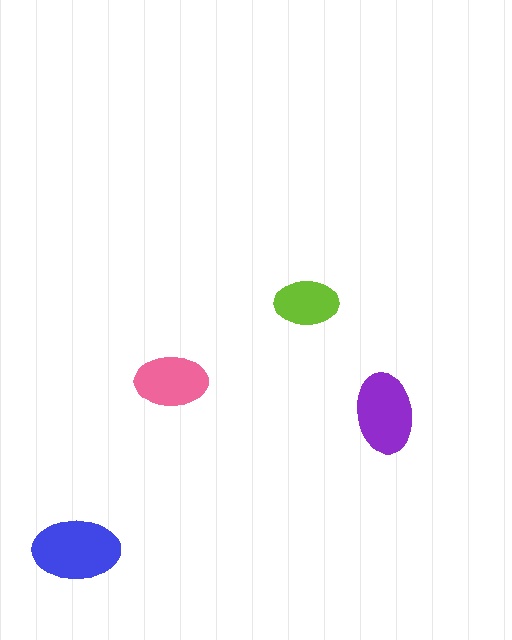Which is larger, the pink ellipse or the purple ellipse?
The purple one.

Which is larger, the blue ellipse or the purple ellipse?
The blue one.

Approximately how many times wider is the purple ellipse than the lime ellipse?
About 1.5 times wider.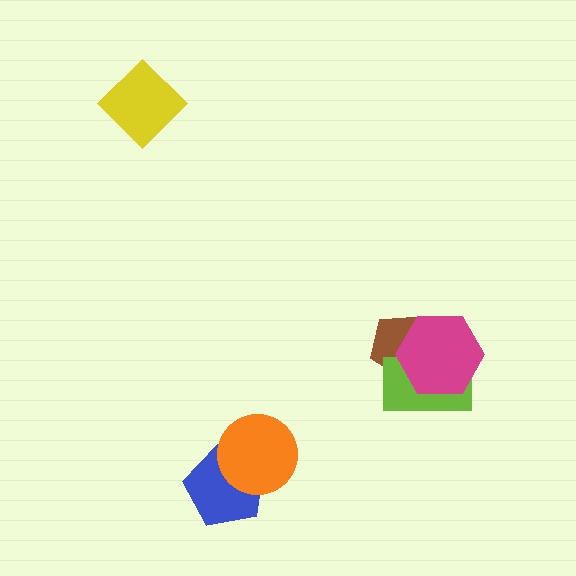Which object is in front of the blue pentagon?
The orange circle is in front of the blue pentagon.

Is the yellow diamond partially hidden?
No, no other shape covers it.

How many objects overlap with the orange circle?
1 object overlaps with the orange circle.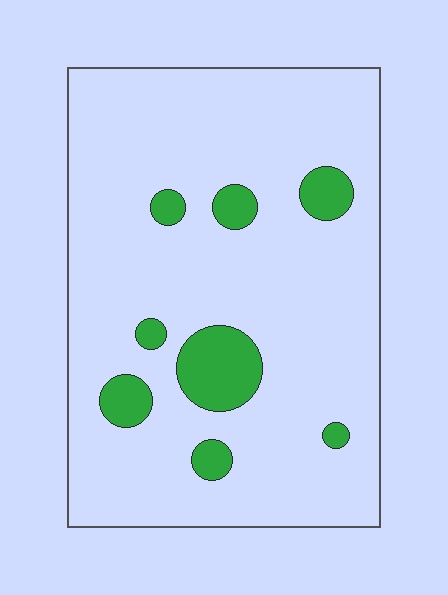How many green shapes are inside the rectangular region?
8.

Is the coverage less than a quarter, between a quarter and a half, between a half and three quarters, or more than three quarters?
Less than a quarter.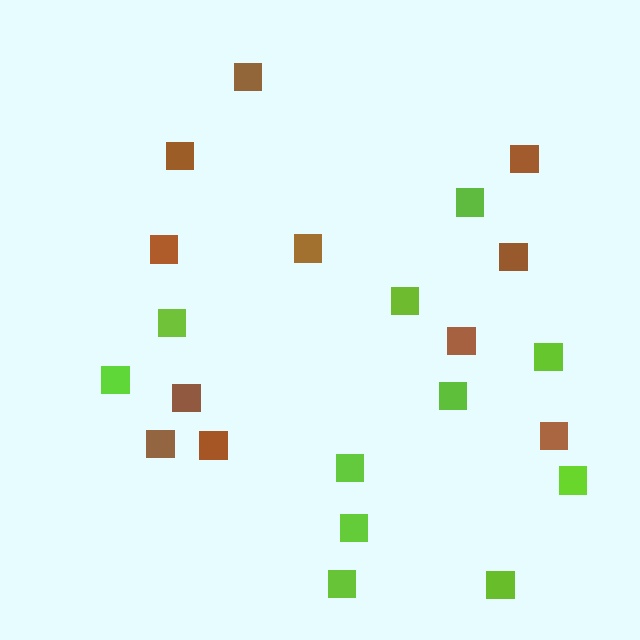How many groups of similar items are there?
There are 2 groups: one group of brown squares (11) and one group of lime squares (11).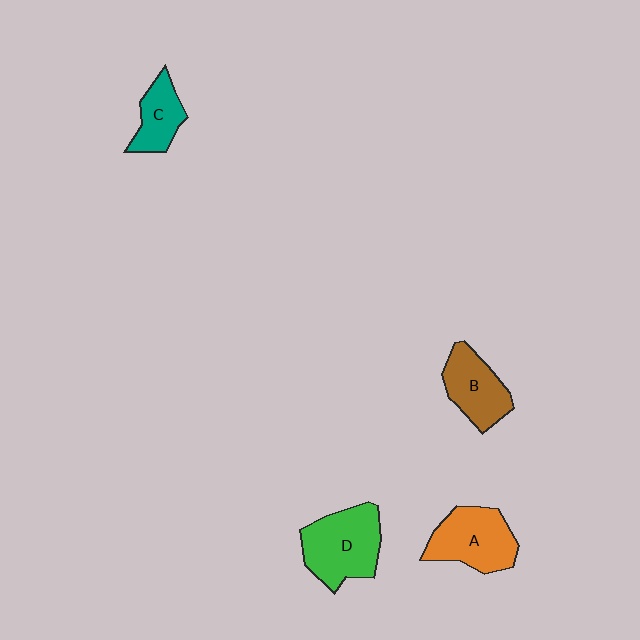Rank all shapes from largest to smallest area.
From largest to smallest: D (green), A (orange), B (brown), C (teal).